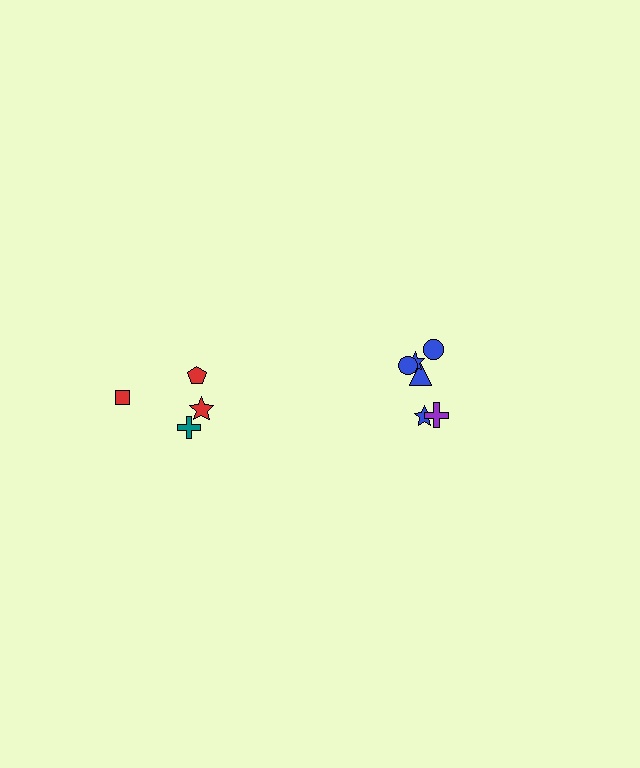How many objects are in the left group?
There are 4 objects.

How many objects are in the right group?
There are 6 objects.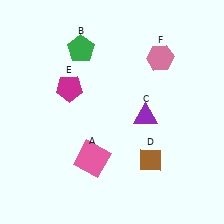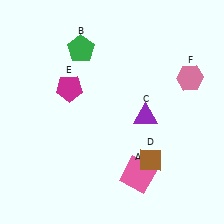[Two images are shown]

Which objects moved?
The objects that moved are: the pink square (A), the pink hexagon (F).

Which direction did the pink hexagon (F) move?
The pink hexagon (F) moved right.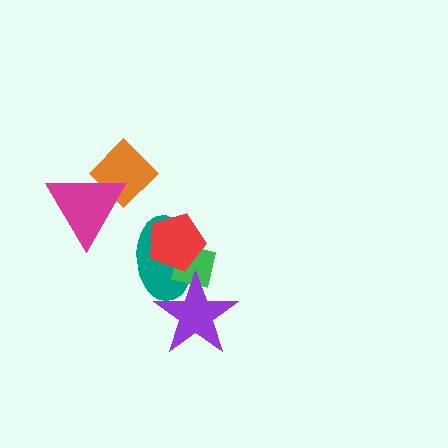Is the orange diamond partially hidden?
Yes, it is partially covered by another shape.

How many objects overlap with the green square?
3 objects overlap with the green square.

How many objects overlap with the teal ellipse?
3 objects overlap with the teal ellipse.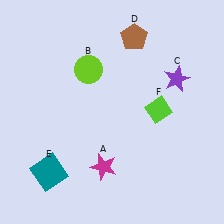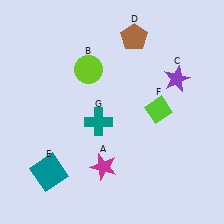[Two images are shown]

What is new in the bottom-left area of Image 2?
A teal cross (G) was added in the bottom-left area of Image 2.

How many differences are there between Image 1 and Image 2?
There is 1 difference between the two images.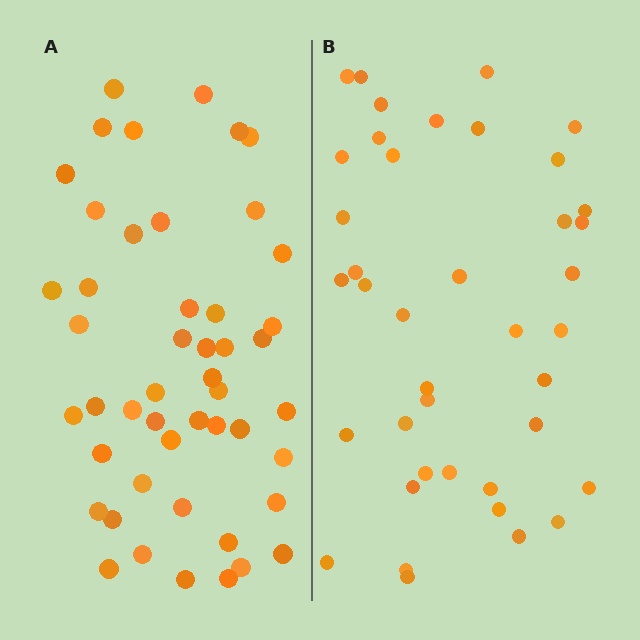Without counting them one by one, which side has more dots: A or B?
Region A (the left region) has more dots.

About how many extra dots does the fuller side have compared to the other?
Region A has roughly 8 or so more dots than region B.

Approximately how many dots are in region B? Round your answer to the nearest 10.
About 40 dots.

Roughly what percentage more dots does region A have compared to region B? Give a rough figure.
About 20% more.